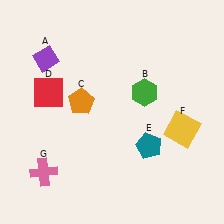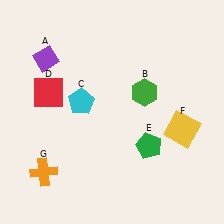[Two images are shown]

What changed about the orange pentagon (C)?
In Image 1, C is orange. In Image 2, it changed to cyan.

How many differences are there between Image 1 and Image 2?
There are 3 differences between the two images.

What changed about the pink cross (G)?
In Image 1, G is pink. In Image 2, it changed to orange.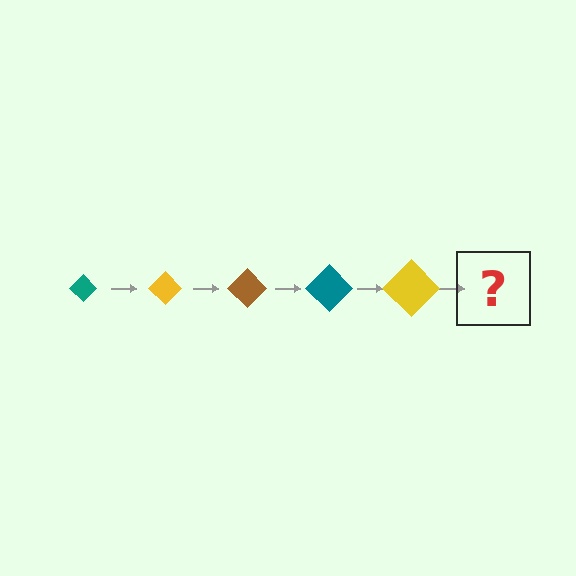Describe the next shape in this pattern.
It should be a brown diamond, larger than the previous one.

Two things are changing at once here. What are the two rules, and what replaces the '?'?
The two rules are that the diamond grows larger each step and the color cycles through teal, yellow, and brown. The '?' should be a brown diamond, larger than the previous one.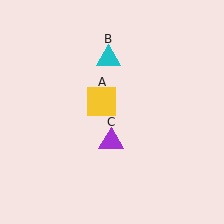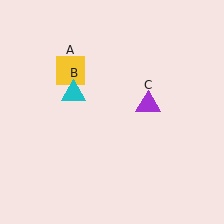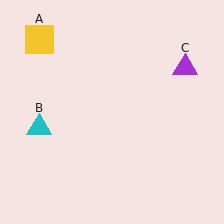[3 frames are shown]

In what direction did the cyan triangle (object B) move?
The cyan triangle (object B) moved down and to the left.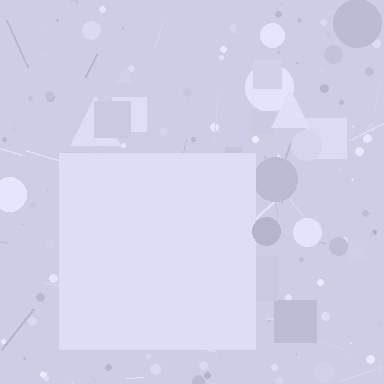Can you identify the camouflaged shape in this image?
The camouflaged shape is a square.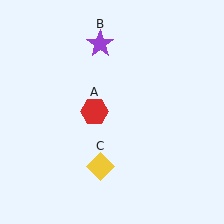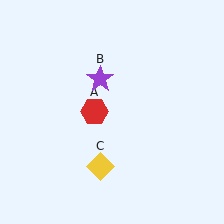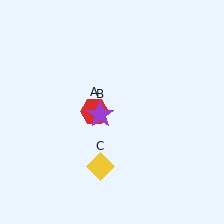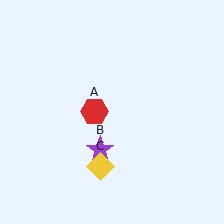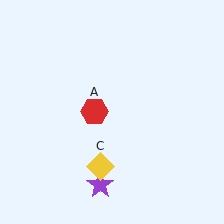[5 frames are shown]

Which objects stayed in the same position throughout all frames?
Red hexagon (object A) and yellow diamond (object C) remained stationary.